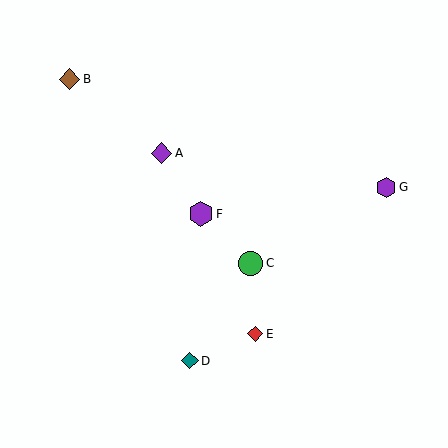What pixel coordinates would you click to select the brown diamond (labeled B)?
Click at (69, 79) to select the brown diamond B.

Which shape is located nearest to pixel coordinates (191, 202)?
The purple hexagon (labeled F) at (201, 214) is nearest to that location.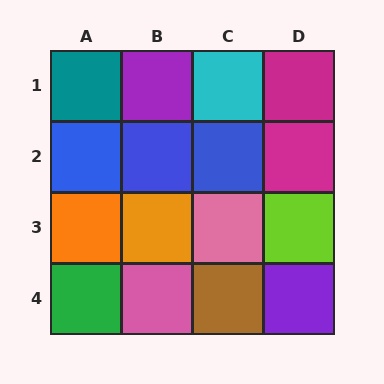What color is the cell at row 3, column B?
Orange.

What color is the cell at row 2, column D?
Magenta.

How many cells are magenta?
2 cells are magenta.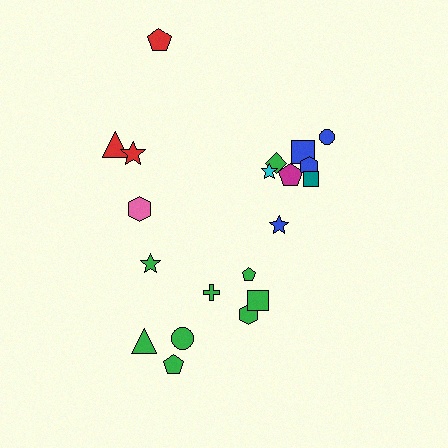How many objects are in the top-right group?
There are 8 objects.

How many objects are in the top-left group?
There are 4 objects.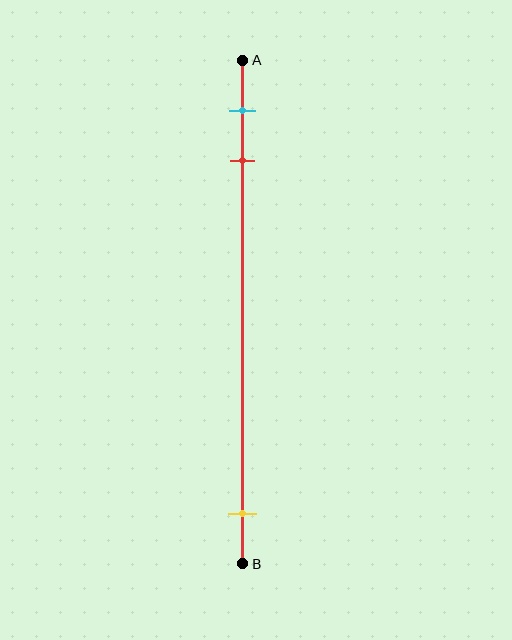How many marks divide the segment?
There are 3 marks dividing the segment.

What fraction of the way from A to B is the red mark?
The red mark is approximately 20% (0.2) of the way from A to B.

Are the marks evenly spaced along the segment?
No, the marks are not evenly spaced.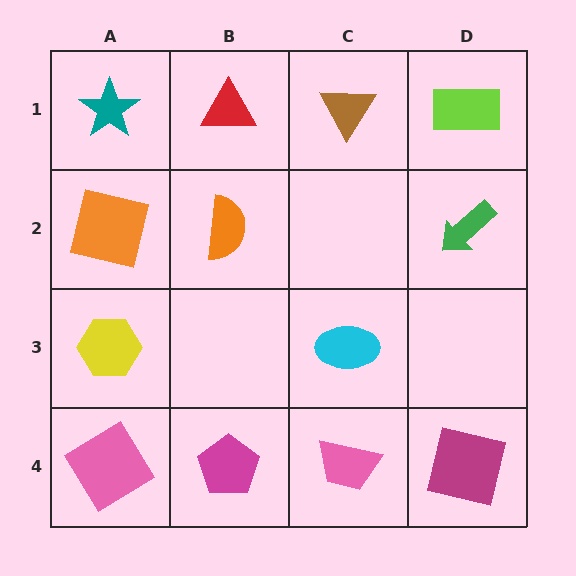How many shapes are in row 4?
4 shapes.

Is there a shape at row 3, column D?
No, that cell is empty.